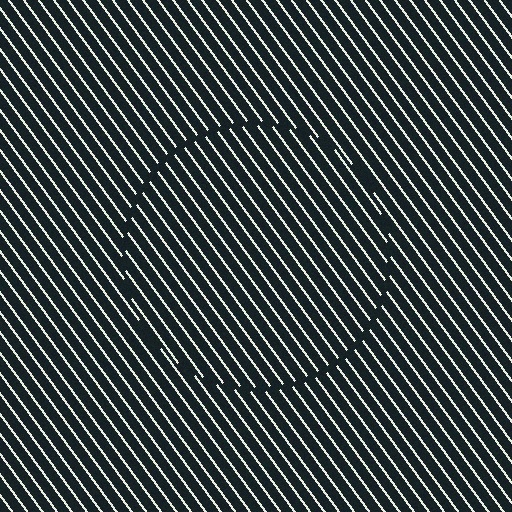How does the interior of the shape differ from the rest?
The interior of the shape contains the same grating, shifted by half a period — the contour is defined by the phase discontinuity where line-ends from the inner and outer gratings abut.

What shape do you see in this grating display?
An illusory circle. The interior of the shape contains the same grating, shifted by half a period — the contour is defined by the phase discontinuity where line-ends from the inner and outer gratings abut.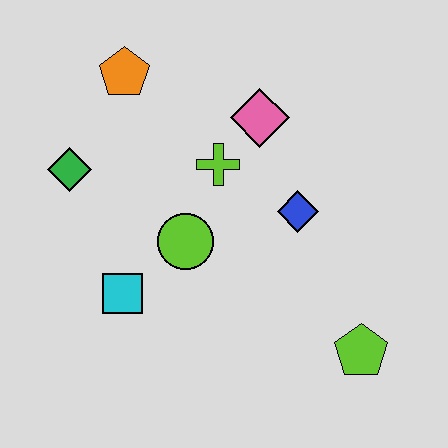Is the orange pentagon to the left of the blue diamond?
Yes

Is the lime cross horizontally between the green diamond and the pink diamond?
Yes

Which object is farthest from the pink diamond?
The lime pentagon is farthest from the pink diamond.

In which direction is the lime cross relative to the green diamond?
The lime cross is to the right of the green diamond.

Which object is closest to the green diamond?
The orange pentagon is closest to the green diamond.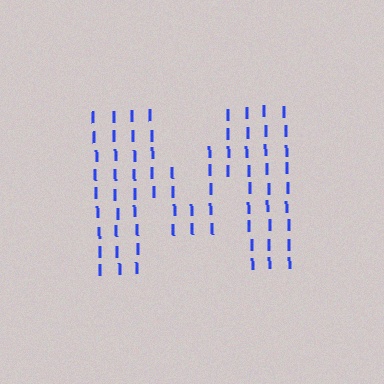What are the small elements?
The small elements are letter I's.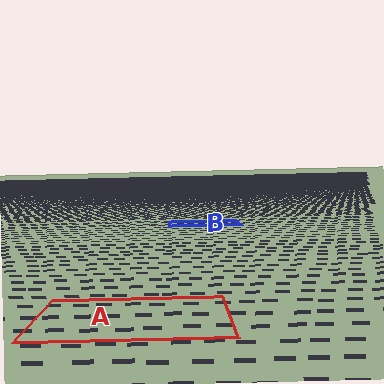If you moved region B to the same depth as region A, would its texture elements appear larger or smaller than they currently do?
They would appear larger. At a closer depth, the same texture elements are projected at a bigger on-screen size.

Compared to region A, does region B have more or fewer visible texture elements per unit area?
Region B has more texture elements per unit area — they are packed more densely because it is farther away.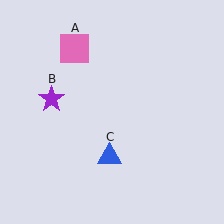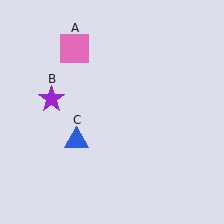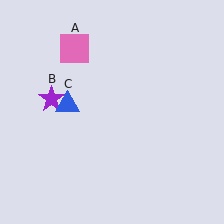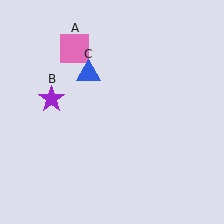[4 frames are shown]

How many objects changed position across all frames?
1 object changed position: blue triangle (object C).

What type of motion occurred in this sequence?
The blue triangle (object C) rotated clockwise around the center of the scene.